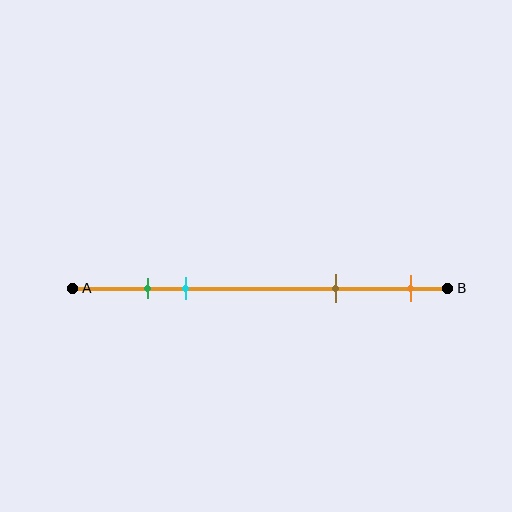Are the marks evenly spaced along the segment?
No, the marks are not evenly spaced.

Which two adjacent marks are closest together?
The green and cyan marks are the closest adjacent pair.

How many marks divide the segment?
There are 4 marks dividing the segment.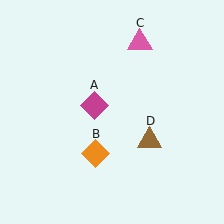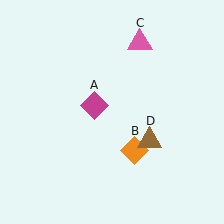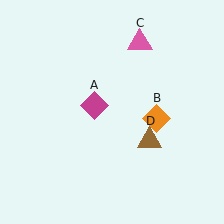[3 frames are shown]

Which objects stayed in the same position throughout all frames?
Magenta diamond (object A) and pink triangle (object C) and brown triangle (object D) remained stationary.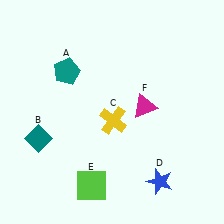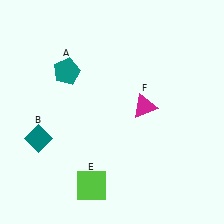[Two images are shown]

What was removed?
The blue star (D), the yellow cross (C) were removed in Image 2.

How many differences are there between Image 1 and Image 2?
There are 2 differences between the two images.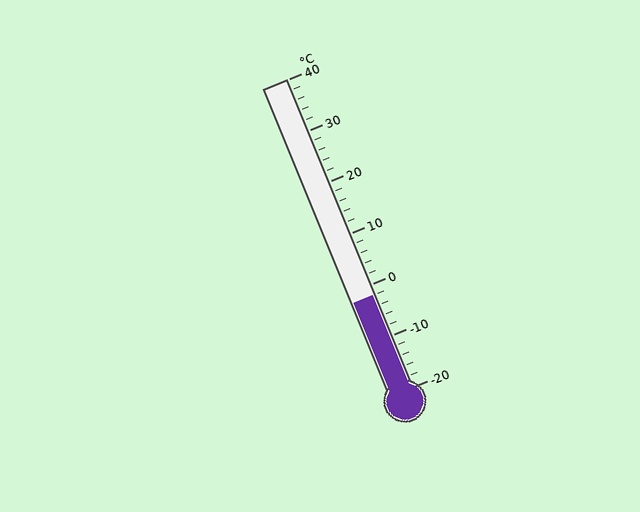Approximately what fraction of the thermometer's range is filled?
The thermometer is filled to approximately 30% of its range.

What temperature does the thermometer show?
The thermometer shows approximately -2°C.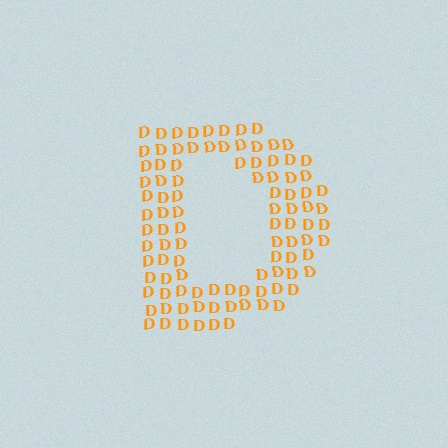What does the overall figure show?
The overall figure shows the letter D.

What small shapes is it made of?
It is made of small letter D's.